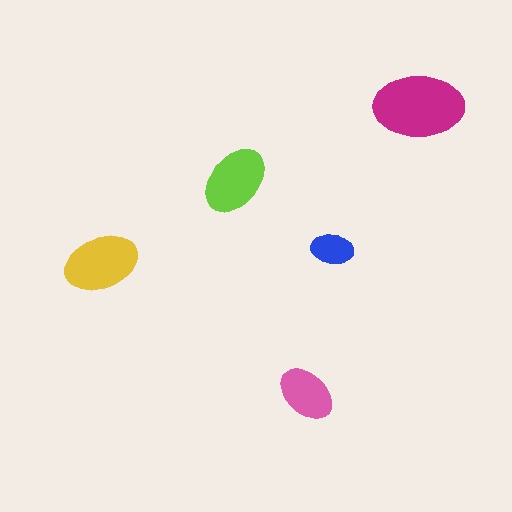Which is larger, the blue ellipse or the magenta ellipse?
The magenta one.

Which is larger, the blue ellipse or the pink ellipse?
The pink one.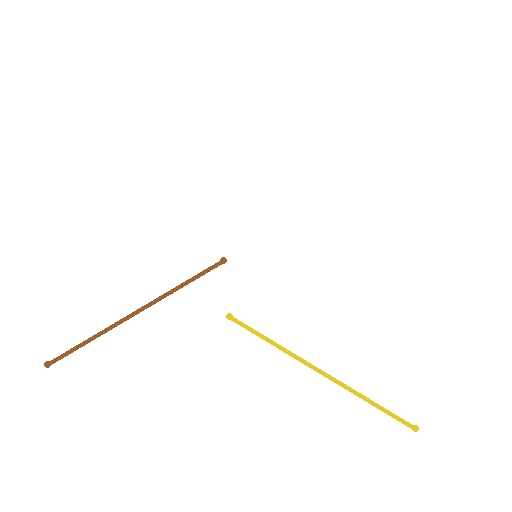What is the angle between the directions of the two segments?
Approximately 62 degrees.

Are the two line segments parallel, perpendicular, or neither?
Neither parallel nor perpendicular — they differ by about 62°.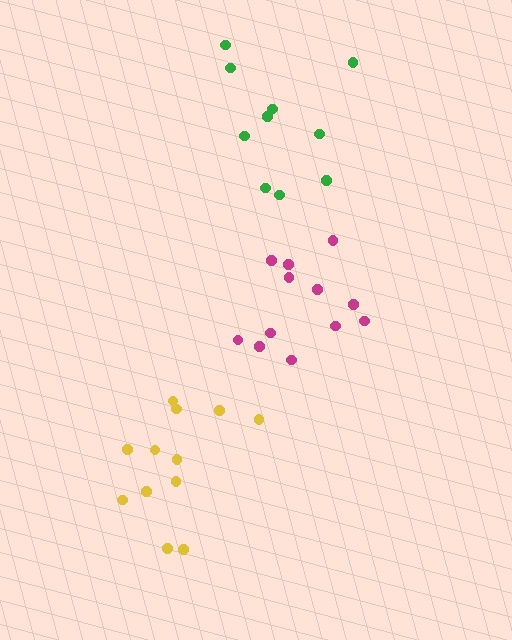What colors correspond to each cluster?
The clusters are colored: yellow, green, magenta.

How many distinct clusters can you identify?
There are 3 distinct clusters.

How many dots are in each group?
Group 1: 12 dots, Group 2: 10 dots, Group 3: 12 dots (34 total).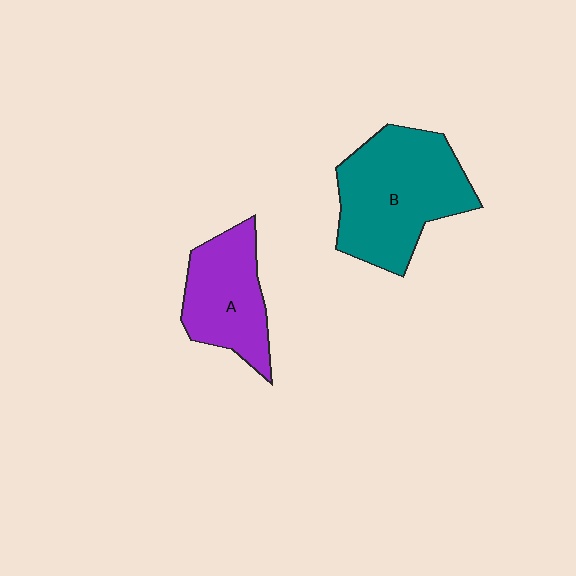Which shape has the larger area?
Shape B (teal).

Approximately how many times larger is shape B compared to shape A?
Approximately 1.5 times.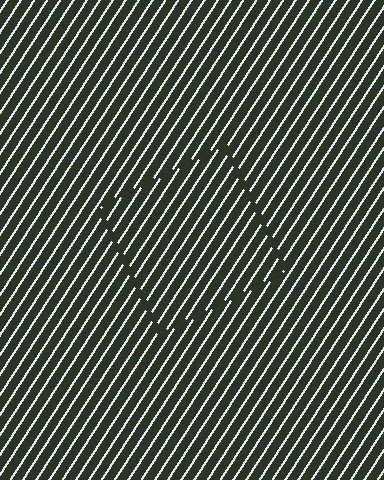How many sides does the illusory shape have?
4 sides — the line-ends trace a square.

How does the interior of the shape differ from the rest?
The interior of the shape contains the same grating, shifted by half a period — the contour is defined by the phase discontinuity where line-ends from the inner and outer gratings abut.